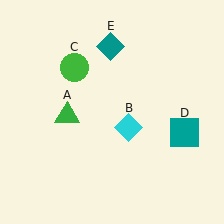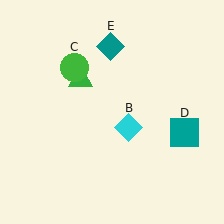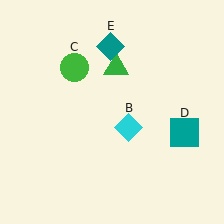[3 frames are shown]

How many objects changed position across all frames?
1 object changed position: green triangle (object A).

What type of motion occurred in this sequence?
The green triangle (object A) rotated clockwise around the center of the scene.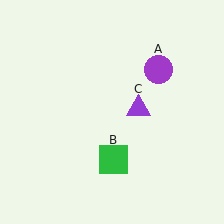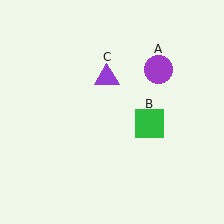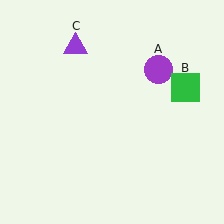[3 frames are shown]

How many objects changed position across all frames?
2 objects changed position: green square (object B), purple triangle (object C).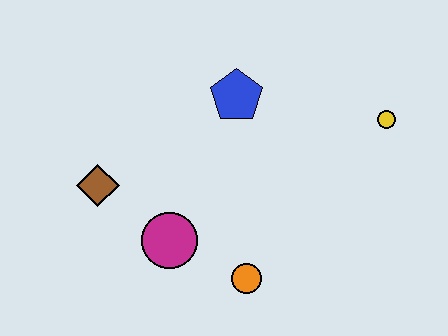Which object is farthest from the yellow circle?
The brown diamond is farthest from the yellow circle.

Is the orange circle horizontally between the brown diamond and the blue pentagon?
No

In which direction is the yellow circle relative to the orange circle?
The yellow circle is above the orange circle.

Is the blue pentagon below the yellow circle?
No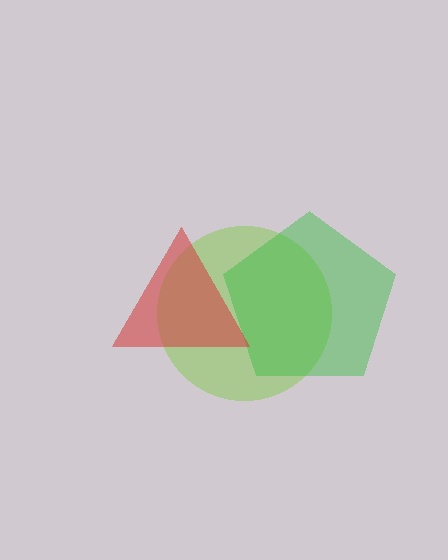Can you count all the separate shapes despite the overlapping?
Yes, there are 3 separate shapes.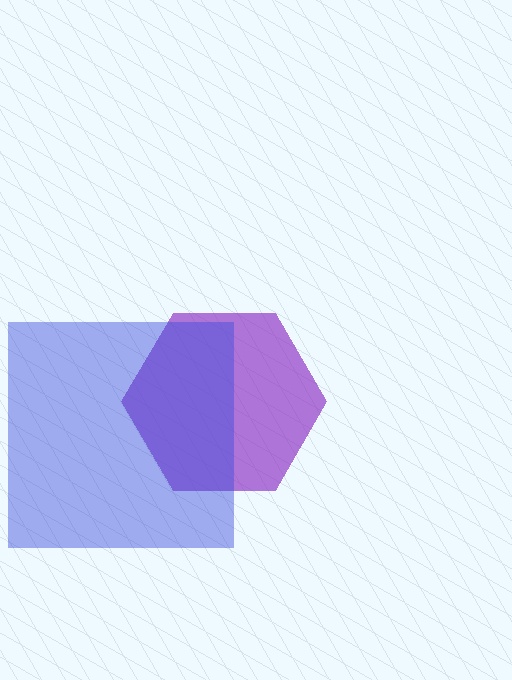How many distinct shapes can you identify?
There are 2 distinct shapes: a purple hexagon, a blue square.